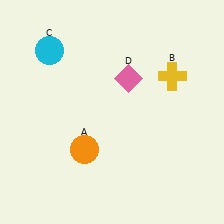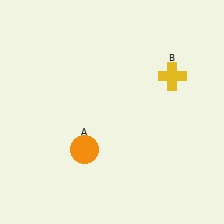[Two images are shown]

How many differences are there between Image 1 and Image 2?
There are 2 differences between the two images.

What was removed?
The cyan circle (C), the pink diamond (D) were removed in Image 2.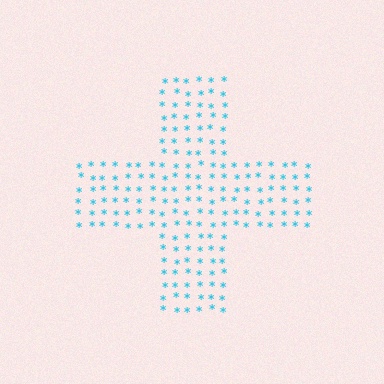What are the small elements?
The small elements are asterisks.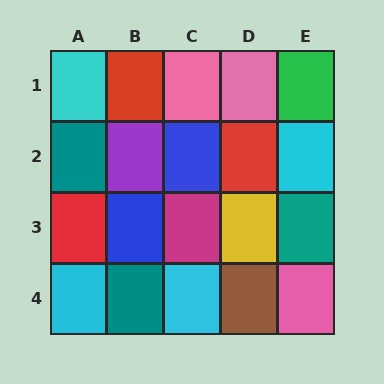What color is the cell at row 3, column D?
Yellow.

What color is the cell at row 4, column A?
Cyan.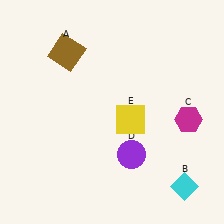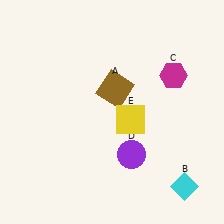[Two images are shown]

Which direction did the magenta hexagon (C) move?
The magenta hexagon (C) moved up.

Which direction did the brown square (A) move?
The brown square (A) moved right.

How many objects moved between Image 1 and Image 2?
2 objects moved between the two images.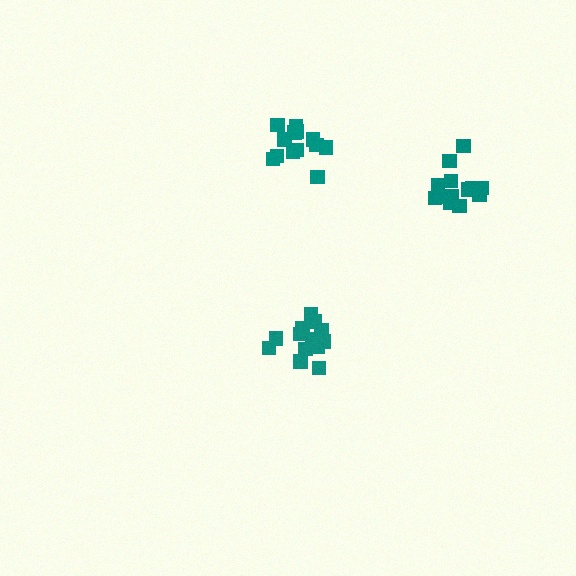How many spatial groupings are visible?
There are 3 spatial groupings.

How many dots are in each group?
Group 1: 13 dots, Group 2: 13 dots, Group 3: 14 dots (40 total).